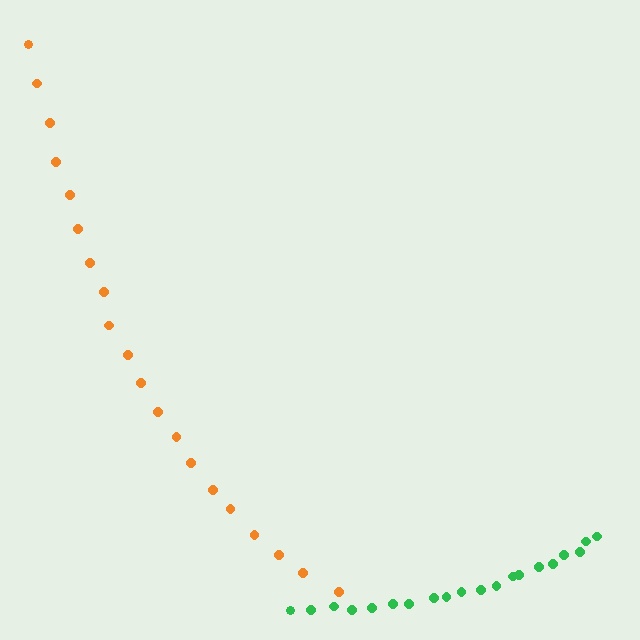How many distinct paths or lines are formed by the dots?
There are 2 distinct paths.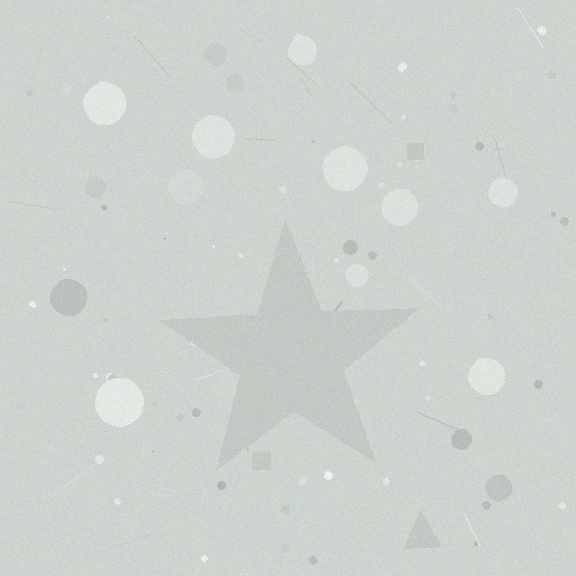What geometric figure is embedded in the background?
A star is embedded in the background.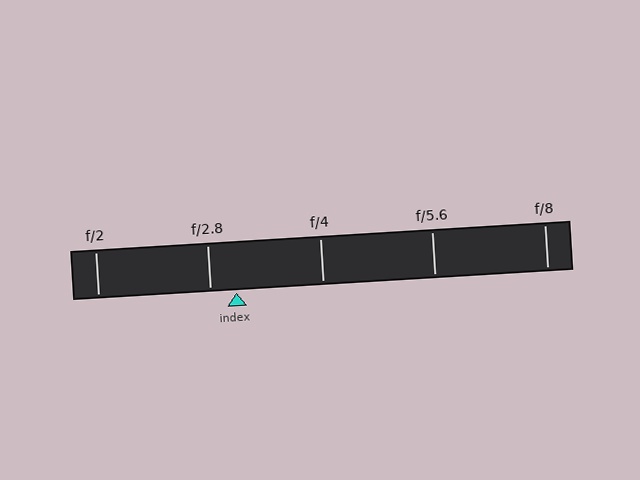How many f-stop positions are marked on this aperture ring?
There are 5 f-stop positions marked.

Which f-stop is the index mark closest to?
The index mark is closest to f/2.8.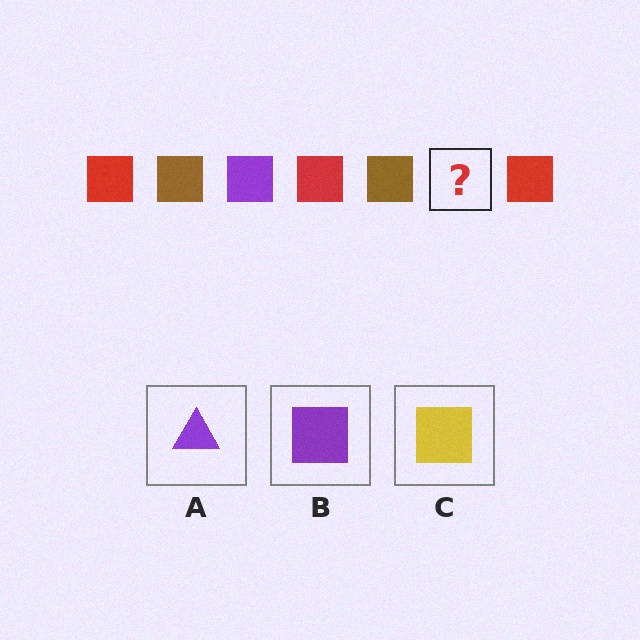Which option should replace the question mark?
Option B.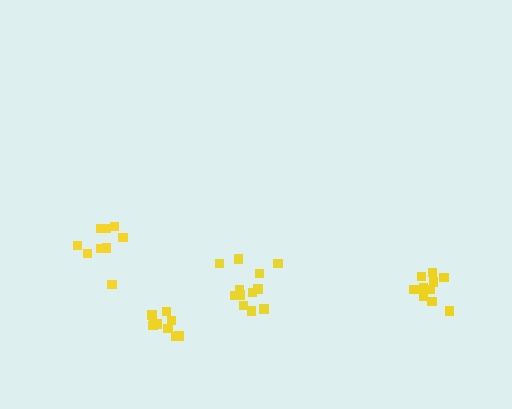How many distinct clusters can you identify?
There are 4 distinct clusters.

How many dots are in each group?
Group 1: 10 dots, Group 2: 10 dots, Group 3: 9 dots, Group 4: 12 dots (41 total).